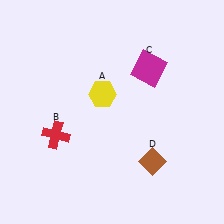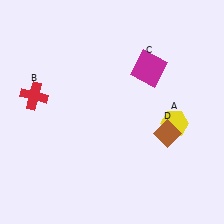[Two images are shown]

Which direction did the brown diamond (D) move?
The brown diamond (D) moved up.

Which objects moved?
The objects that moved are: the yellow hexagon (A), the red cross (B), the brown diamond (D).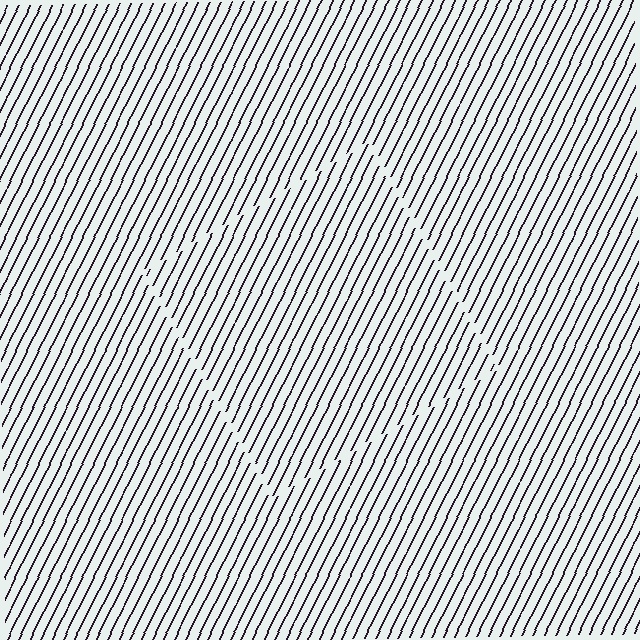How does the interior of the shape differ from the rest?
The interior of the shape contains the same grating, shifted by half a period — the contour is defined by the phase discontinuity where line-ends from the inner and outer gratings abut.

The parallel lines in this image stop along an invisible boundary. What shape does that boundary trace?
An illusory square. The interior of the shape contains the same grating, shifted by half a period — the contour is defined by the phase discontinuity where line-ends from the inner and outer gratings abut.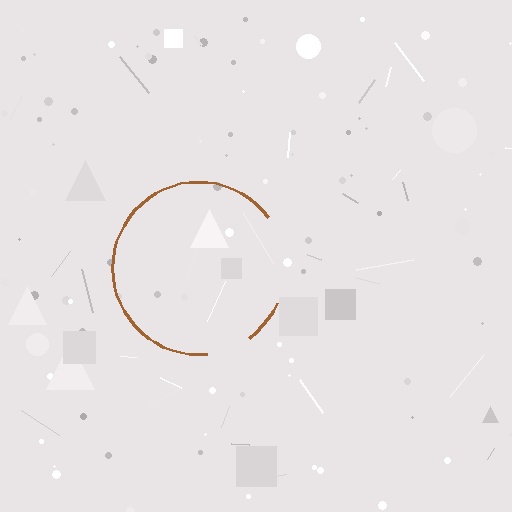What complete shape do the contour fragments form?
The contour fragments form a circle.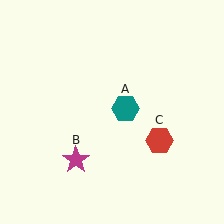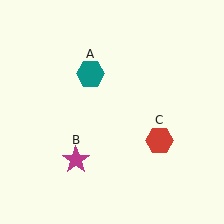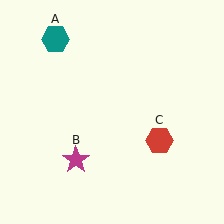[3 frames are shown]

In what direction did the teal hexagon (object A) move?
The teal hexagon (object A) moved up and to the left.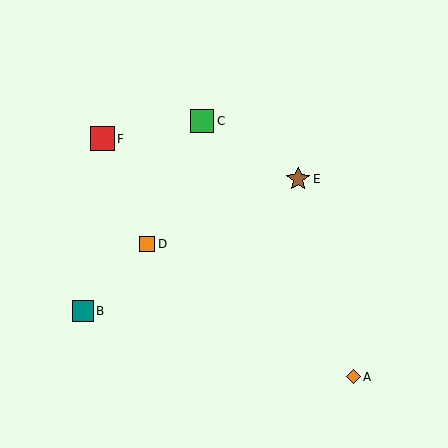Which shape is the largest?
The red square (labeled F) is the largest.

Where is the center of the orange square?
The center of the orange square is at (147, 244).